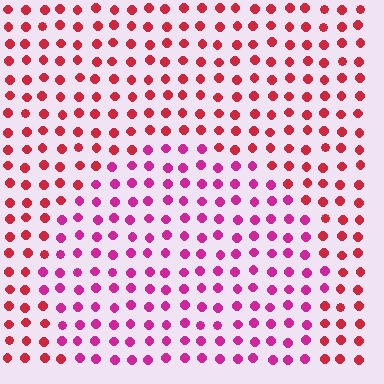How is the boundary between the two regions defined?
The boundary is defined purely by a slight shift in hue (about 33 degrees). Spacing, size, and orientation are identical on both sides.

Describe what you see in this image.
The image is filled with small red elements in a uniform arrangement. A circle-shaped region is visible where the elements are tinted to a slightly different hue, forming a subtle color boundary.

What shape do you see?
I see a circle.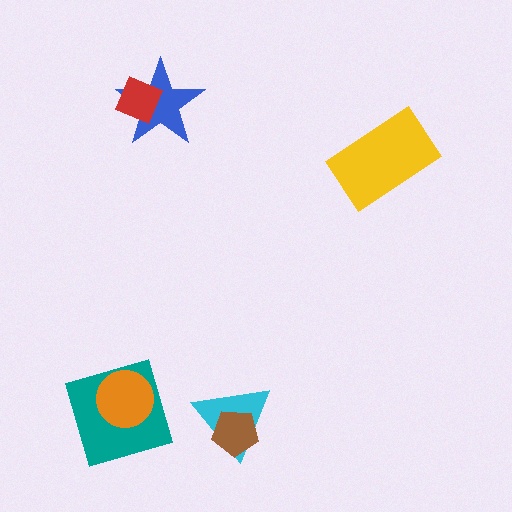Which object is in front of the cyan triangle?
The brown pentagon is in front of the cyan triangle.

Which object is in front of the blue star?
The red diamond is in front of the blue star.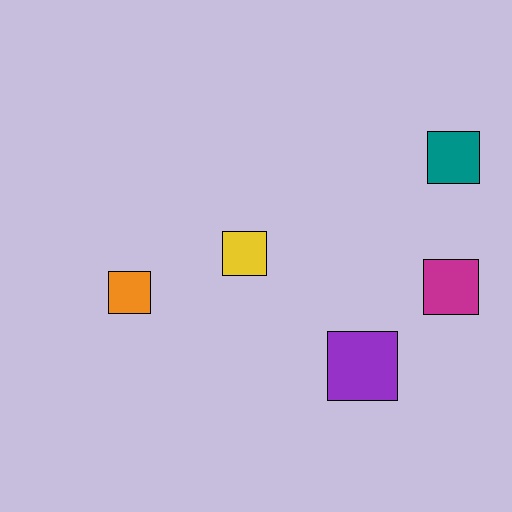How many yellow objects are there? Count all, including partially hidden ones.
There is 1 yellow object.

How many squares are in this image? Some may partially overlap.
There are 5 squares.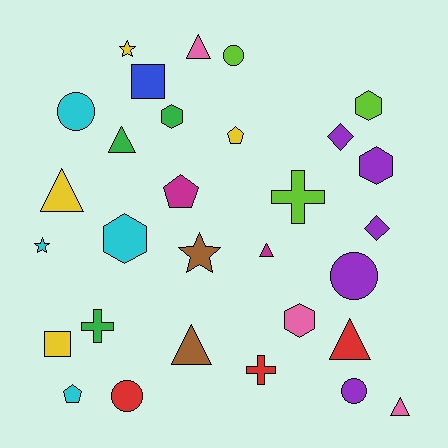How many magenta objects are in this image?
There are 2 magenta objects.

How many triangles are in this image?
There are 7 triangles.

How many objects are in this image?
There are 30 objects.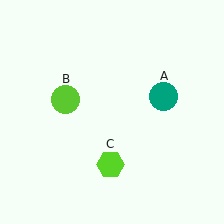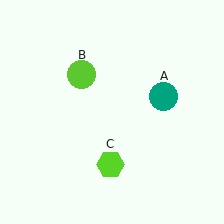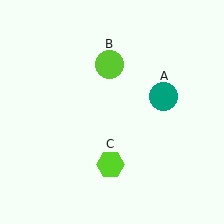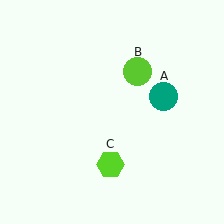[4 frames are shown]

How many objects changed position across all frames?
1 object changed position: lime circle (object B).